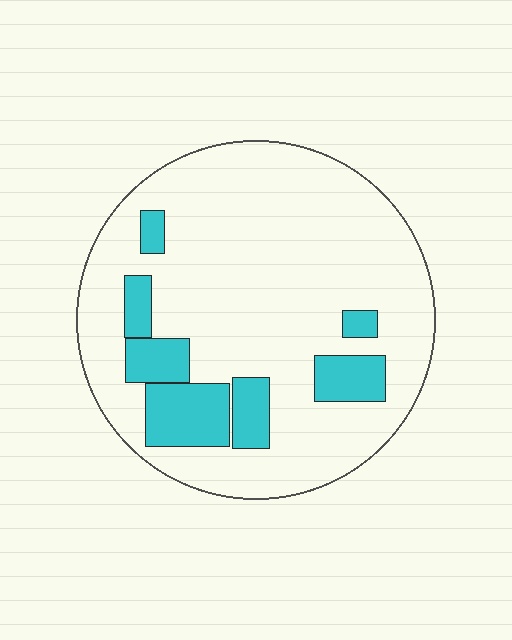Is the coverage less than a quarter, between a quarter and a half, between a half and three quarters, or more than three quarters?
Less than a quarter.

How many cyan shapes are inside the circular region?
7.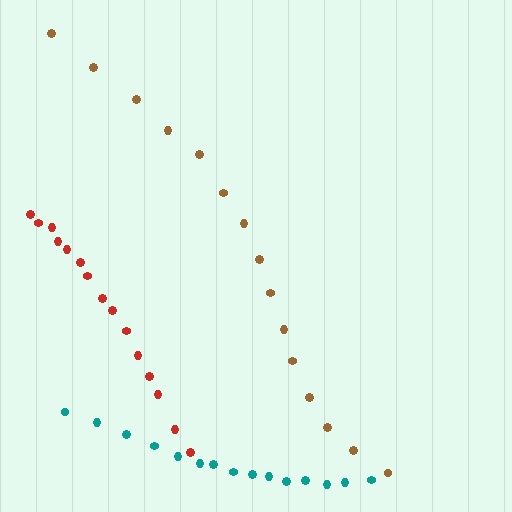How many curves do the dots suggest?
There are 3 distinct paths.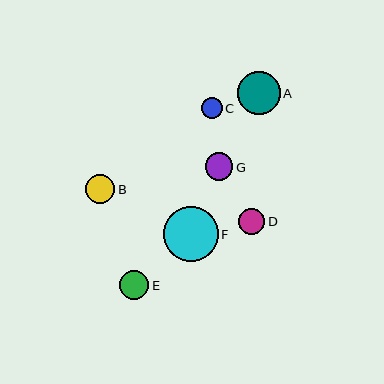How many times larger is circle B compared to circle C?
Circle B is approximately 1.4 times the size of circle C.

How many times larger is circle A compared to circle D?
Circle A is approximately 1.6 times the size of circle D.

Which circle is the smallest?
Circle C is the smallest with a size of approximately 21 pixels.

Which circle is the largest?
Circle F is the largest with a size of approximately 55 pixels.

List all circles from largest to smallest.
From largest to smallest: F, A, B, E, G, D, C.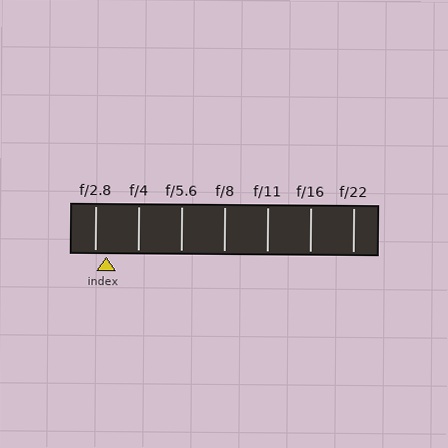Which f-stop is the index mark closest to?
The index mark is closest to f/2.8.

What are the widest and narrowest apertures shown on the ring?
The widest aperture shown is f/2.8 and the narrowest is f/22.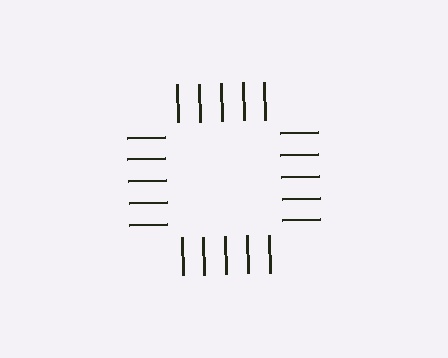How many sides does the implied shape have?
4 sides — the line-ends trace a square.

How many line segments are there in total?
20 — 5 along each of the 4 edges.